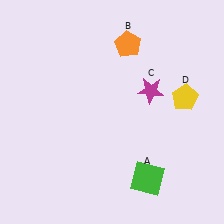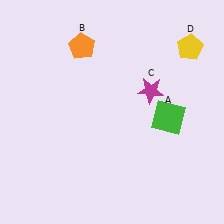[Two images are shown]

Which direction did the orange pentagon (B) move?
The orange pentagon (B) moved left.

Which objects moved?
The objects that moved are: the green square (A), the orange pentagon (B), the yellow pentagon (D).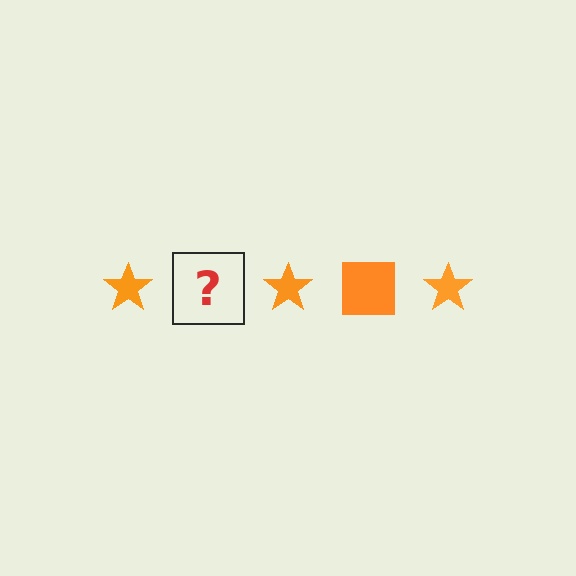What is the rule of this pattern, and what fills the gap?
The rule is that the pattern cycles through star, square shapes in orange. The gap should be filled with an orange square.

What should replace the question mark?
The question mark should be replaced with an orange square.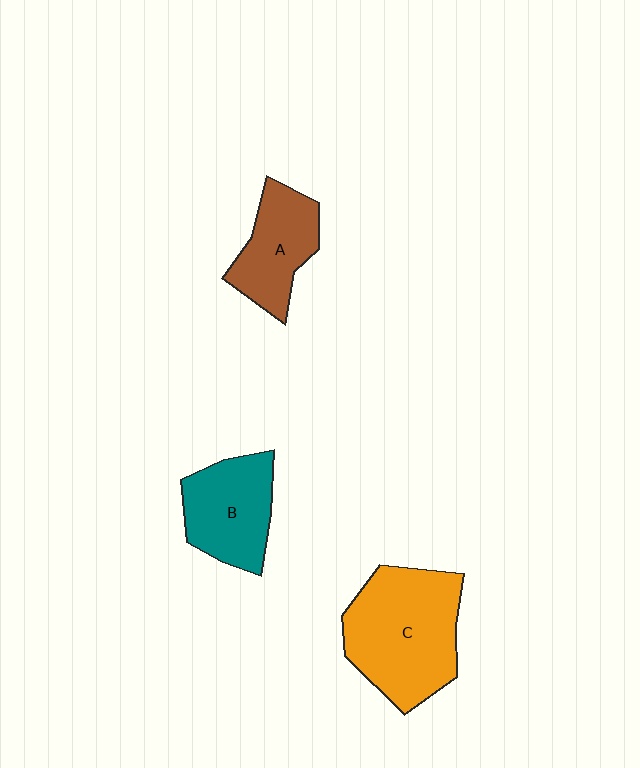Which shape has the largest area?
Shape C (orange).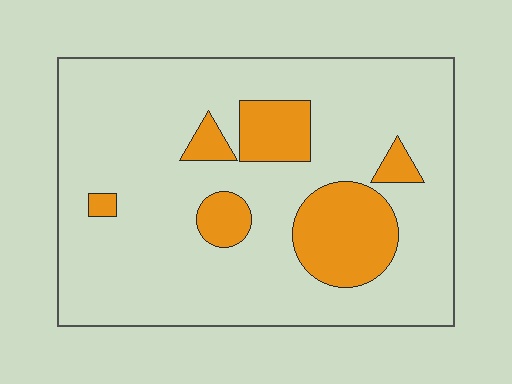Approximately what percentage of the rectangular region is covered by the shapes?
Approximately 20%.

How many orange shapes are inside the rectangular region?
6.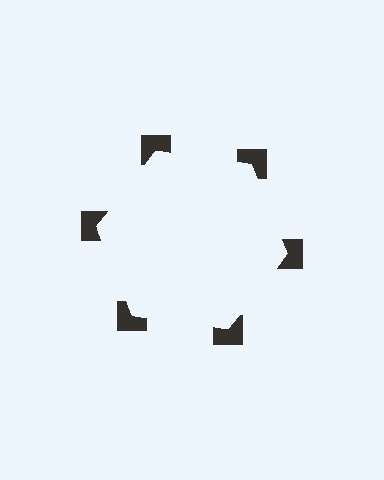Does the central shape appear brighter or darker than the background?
It typically appears slightly brighter than the background, even though no actual brightness change is drawn.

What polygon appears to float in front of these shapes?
An illusory hexagon — its edges are inferred from the aligned wedge cuts in the notched squares, not physically drawn.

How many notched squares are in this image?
There are 6 — one at each vertex of the illusory hexagon.